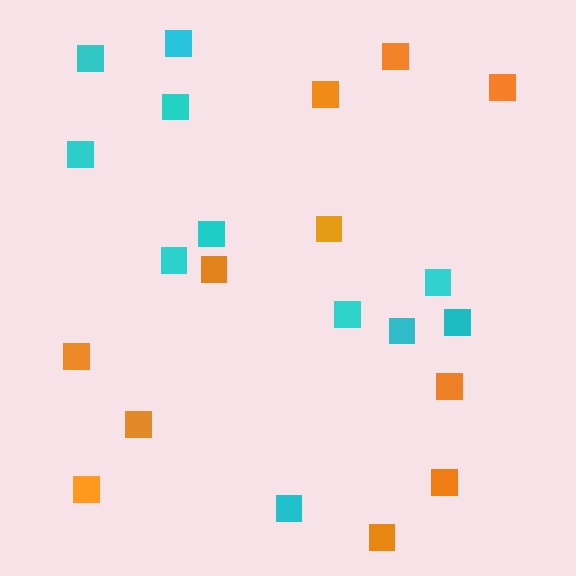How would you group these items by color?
There are 2 groups: one group of orange squares (11) and one group of cyan squares (11).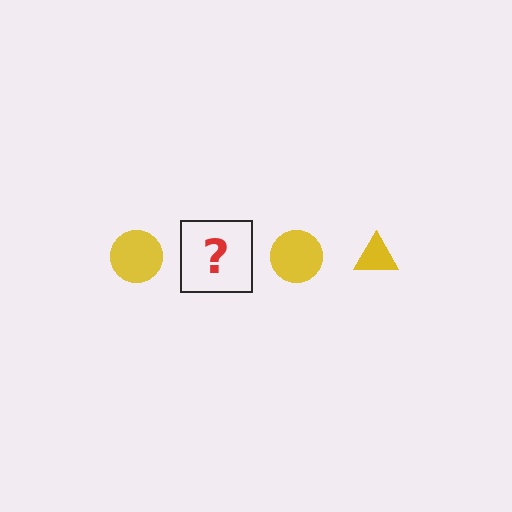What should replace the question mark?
The question mark should be replaced with a yellow triangle.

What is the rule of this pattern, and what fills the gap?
The rule is that the pattern cycles through circle, triangle shapes in yellow. The gap should be filled with a yellow triangle.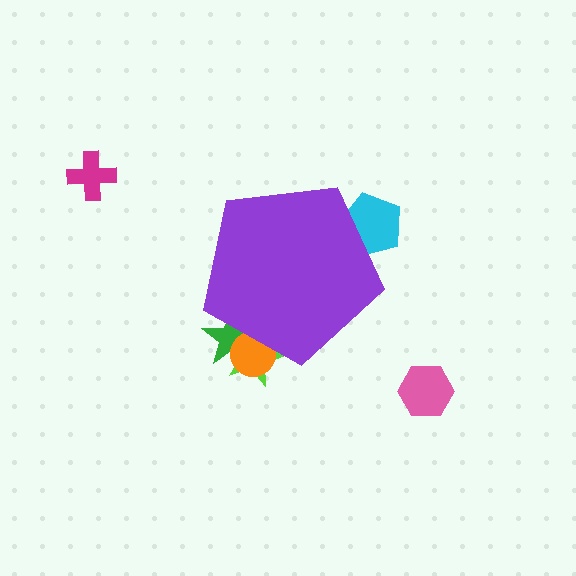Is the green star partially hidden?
Yes, the green star is partially hidden behind the purple pentagon.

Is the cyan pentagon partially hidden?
Yes, the cyan pentagon is partially hidden behind the purple pentagon.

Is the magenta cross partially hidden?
No, the magenta cross is fully visible.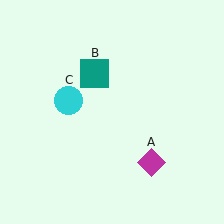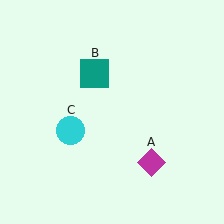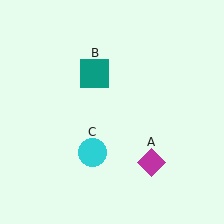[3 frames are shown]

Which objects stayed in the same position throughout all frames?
Magenta diamond (object A) and teal square (object B) remained stationary.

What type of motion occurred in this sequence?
The cyan circle (object C) rotated counterclockwise around the center of the scene.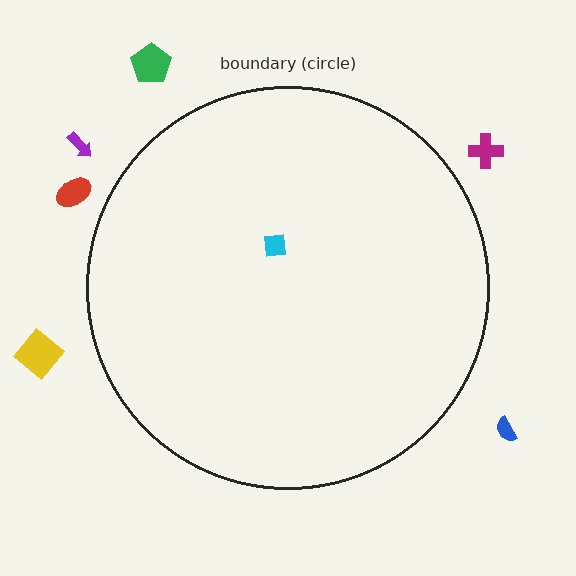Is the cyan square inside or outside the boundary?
Inside.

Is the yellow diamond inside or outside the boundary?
Outside.